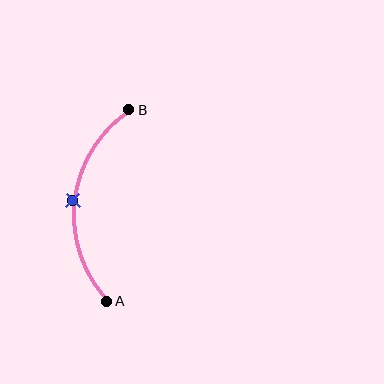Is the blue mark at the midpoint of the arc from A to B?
Yes. The blue mark lies on the arc at equal arc-length from both A and B — it is the arc midpoint.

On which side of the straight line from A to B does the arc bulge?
The arc bulges to the left of the straight line connecting A and B.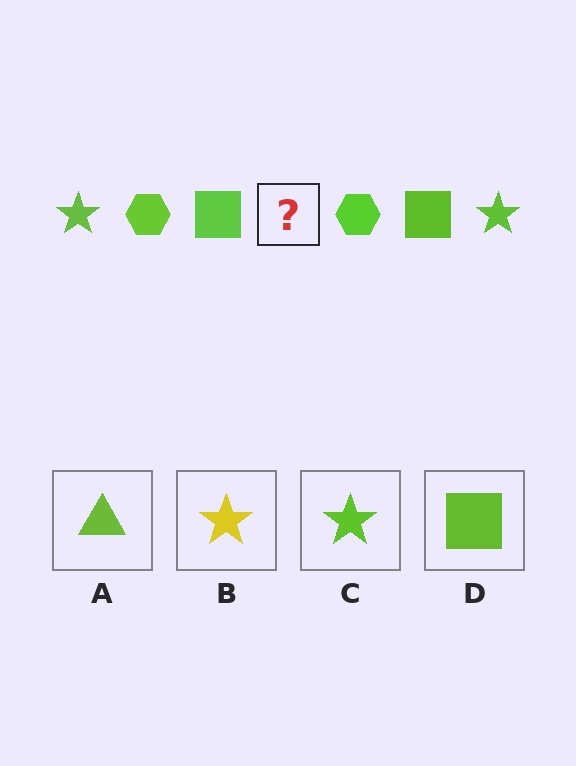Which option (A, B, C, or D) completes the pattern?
C.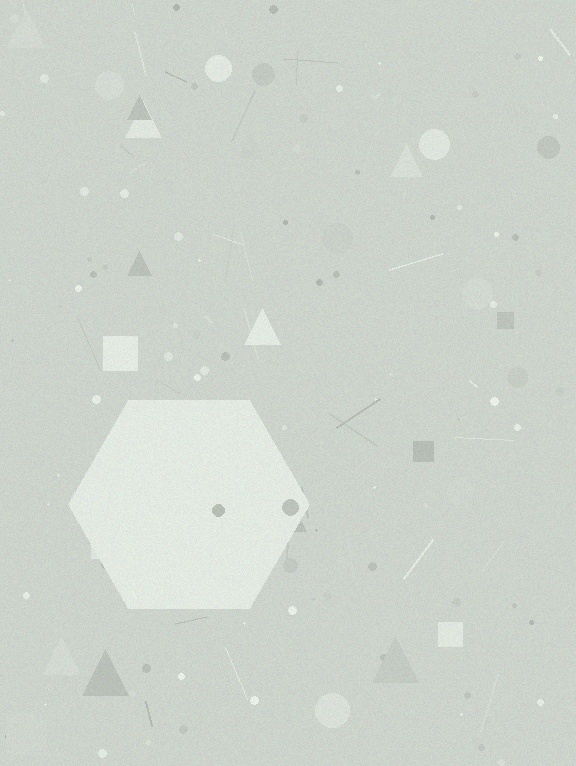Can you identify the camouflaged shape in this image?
The camouflaged shape is a hexagon.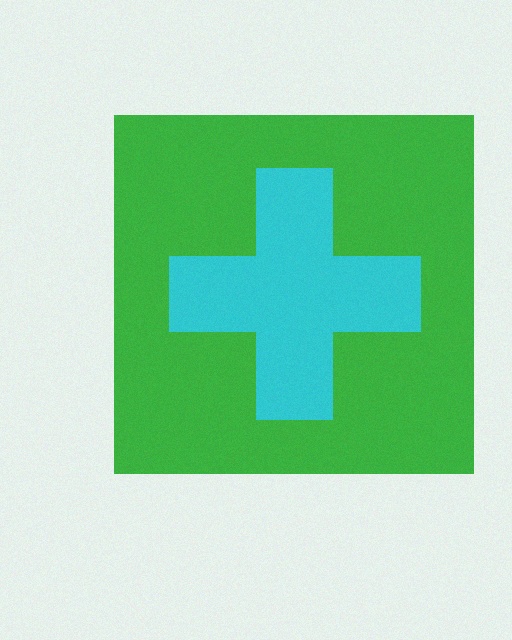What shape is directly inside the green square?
The cyan cross.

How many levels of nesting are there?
2.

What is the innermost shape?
The cyan cross.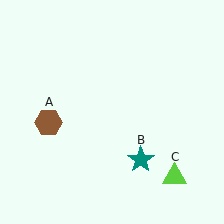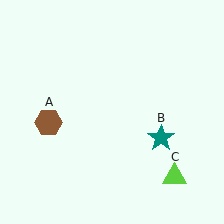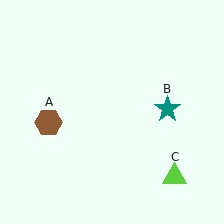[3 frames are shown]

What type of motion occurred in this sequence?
The teal star (object B) rotated counterclockwise around the center of the scene.